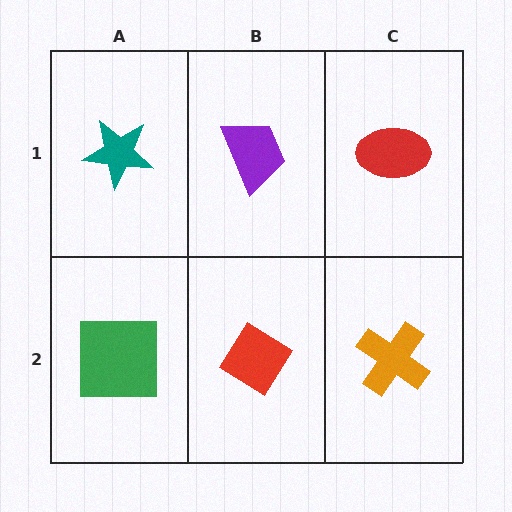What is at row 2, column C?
An orange cross.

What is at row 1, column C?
A red ellipse.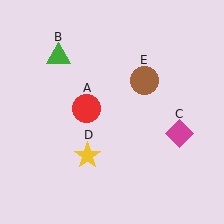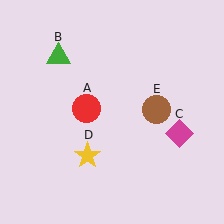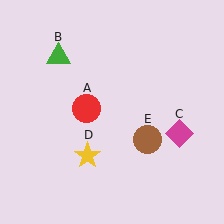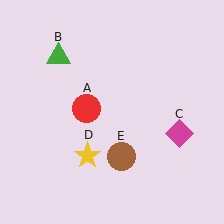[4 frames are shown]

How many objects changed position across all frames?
1 object changed position: brown circle (object E).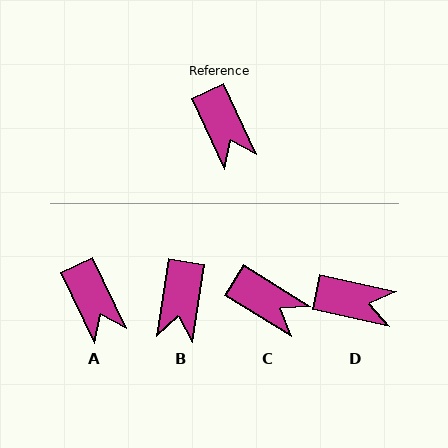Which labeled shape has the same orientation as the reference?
A.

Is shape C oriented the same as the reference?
No, it is off by about 34 degrees.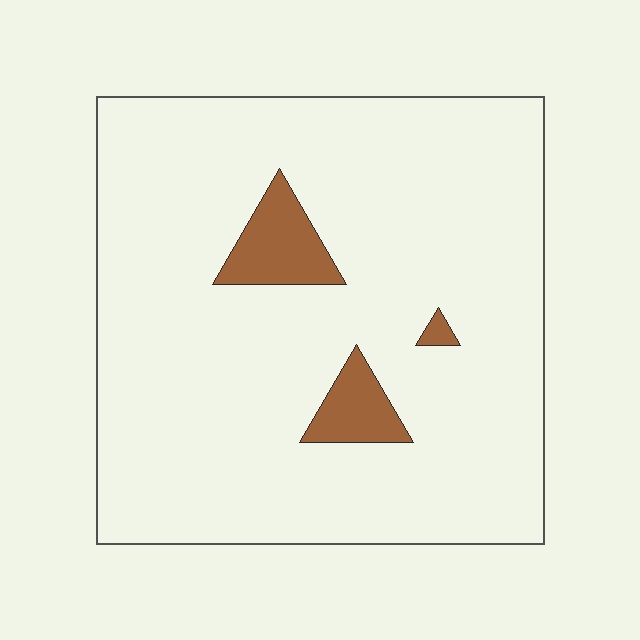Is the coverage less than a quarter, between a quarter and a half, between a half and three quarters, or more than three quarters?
Less than a quarter.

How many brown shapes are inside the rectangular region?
3.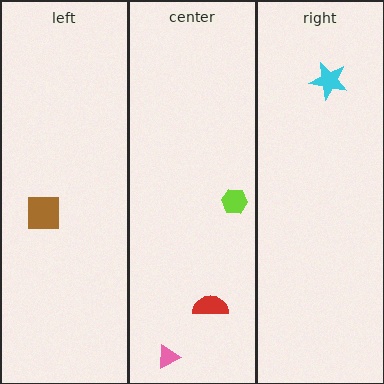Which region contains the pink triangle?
The center region.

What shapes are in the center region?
The lime hexagon, the pink triangle, the red semicircle.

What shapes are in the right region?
The cyan star.